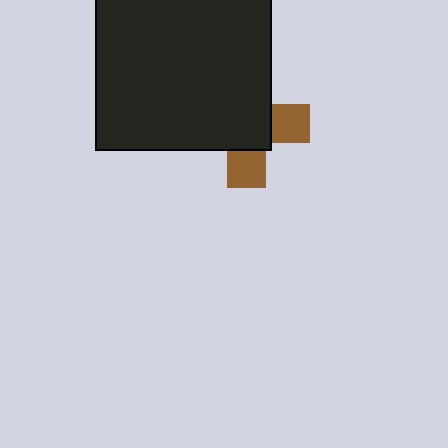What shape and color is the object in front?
The object in front is a black square.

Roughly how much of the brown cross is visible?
A small part of it is visible (roughly 34%).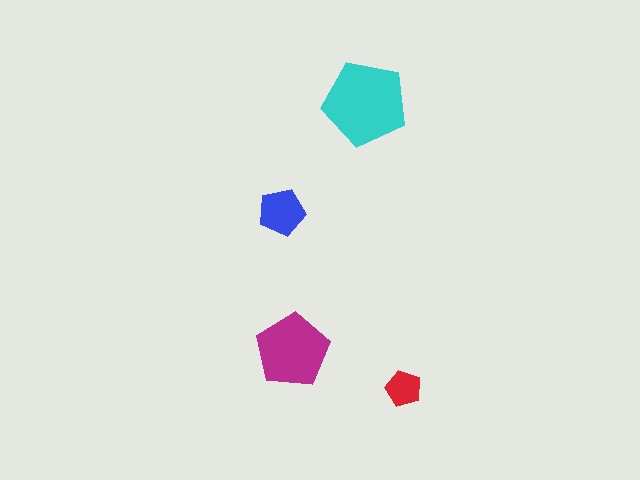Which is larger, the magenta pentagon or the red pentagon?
The magenta one.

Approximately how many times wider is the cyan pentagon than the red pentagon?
About 2.5 times wider.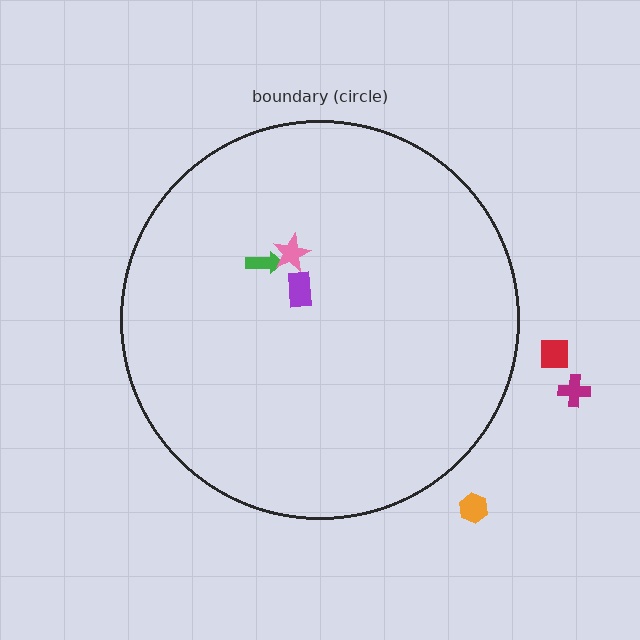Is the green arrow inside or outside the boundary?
Inside.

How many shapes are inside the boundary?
3 inside, 3 outside.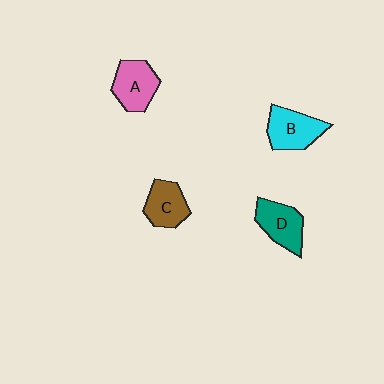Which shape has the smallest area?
Shape C (brown).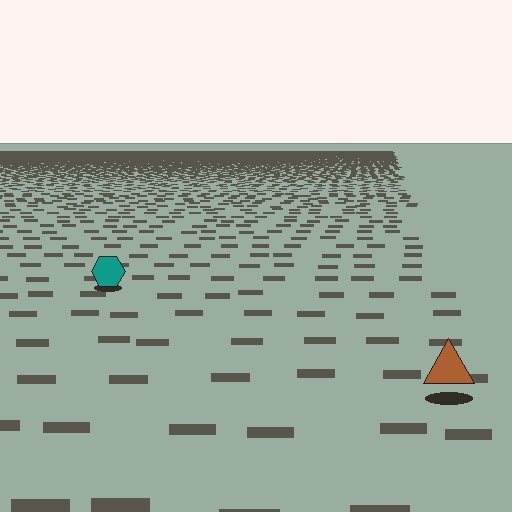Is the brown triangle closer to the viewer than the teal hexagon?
Yes. The brown triangle is closer — you can tell from the texture gradient: the ground texture is coarser near it.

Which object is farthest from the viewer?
The teal hexagon is farthest from the viewer. It appears smaller and the ground texture around it is denser.